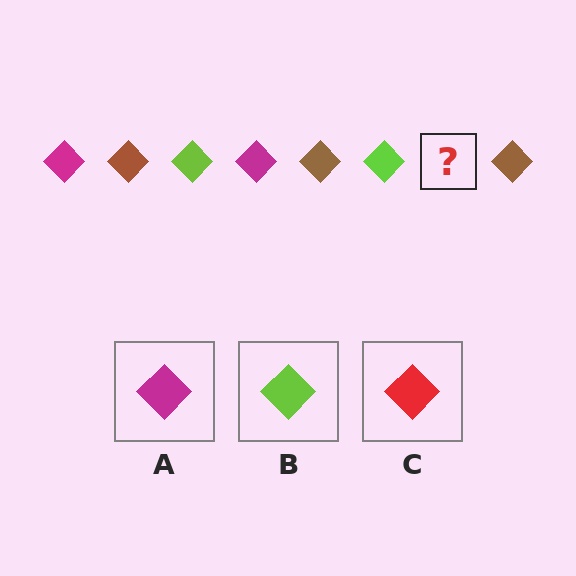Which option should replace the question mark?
Option A.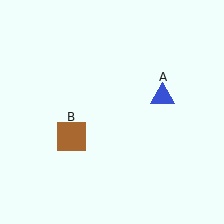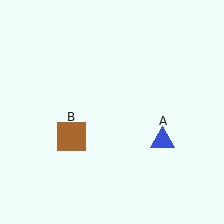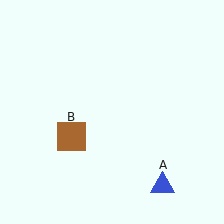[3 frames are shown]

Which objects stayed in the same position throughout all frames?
Brown square (object B) remained stationary.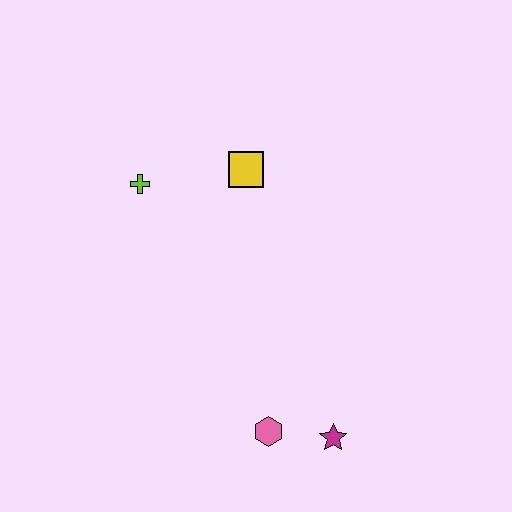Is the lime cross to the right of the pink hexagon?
No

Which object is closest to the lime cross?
The yellow square is closest to the lime cross.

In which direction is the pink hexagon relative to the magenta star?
The pink hexagon is to the left of the magenta star.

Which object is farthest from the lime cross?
The magenta star is farthest from the lime cross.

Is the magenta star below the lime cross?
Yes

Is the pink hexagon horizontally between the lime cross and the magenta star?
Yes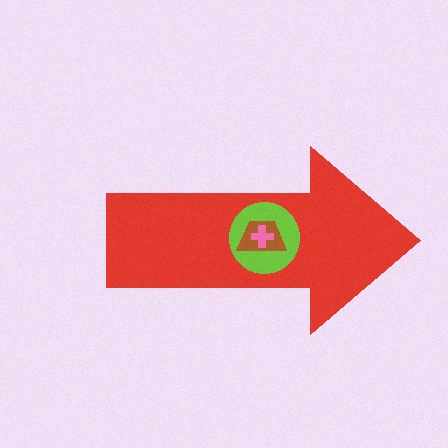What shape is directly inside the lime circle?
The brown trapezoid.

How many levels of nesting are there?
4.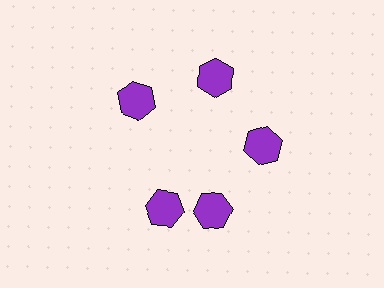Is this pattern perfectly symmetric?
No. The 5 purple hexagons are arranged in a ring, but one element near the 8 o'clock position is rotated out of alignment along the ring, breaking the 5-fold rotational symmetry.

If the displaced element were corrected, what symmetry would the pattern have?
It would have 5-fold rotational symmetry — the pattern would map onto itself every 72 degrees.